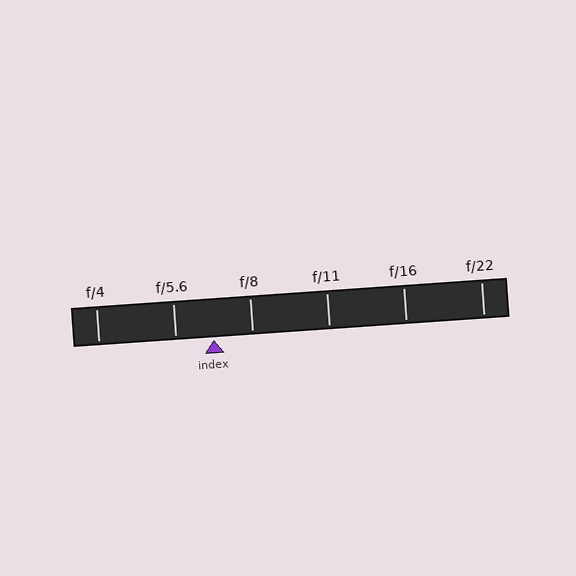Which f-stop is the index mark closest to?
The index mark is closest to f/5.6.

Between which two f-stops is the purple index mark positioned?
The index mark is between f/5.6 and f/8.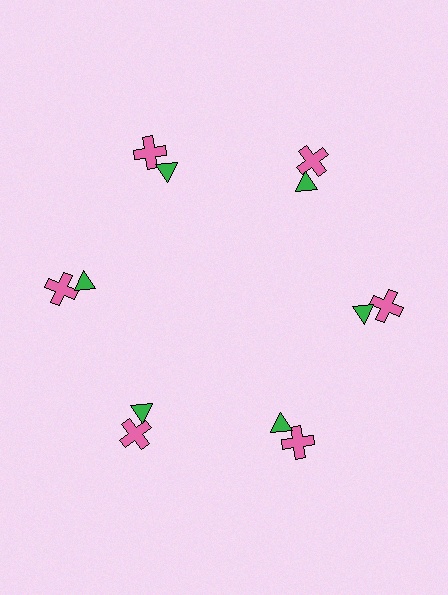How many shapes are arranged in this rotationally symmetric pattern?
There are 12 shapes, arranged in 6 groups of 2.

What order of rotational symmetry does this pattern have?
This pattern has 6-fold rotational symmetry.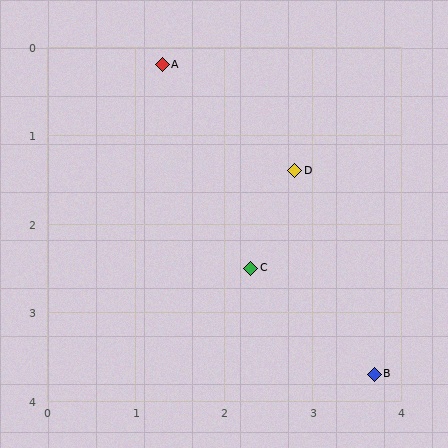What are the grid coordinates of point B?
Point B is at approximately (3.7, 3.7).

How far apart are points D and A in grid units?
Points D and A are about 1.9 grid units apart.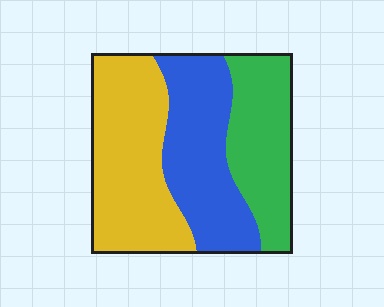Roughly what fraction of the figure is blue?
Blue takes up between a quarter and a half of the figure.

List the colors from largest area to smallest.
From largest to smallest: yellow, blue, green.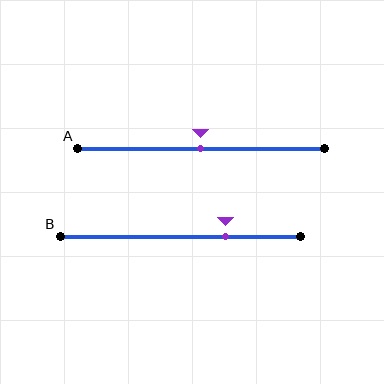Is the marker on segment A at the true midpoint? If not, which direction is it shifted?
Yes, the marker on segment A is at the true midpoint.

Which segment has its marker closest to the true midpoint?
Segment A has its marker closest to the true midpoint.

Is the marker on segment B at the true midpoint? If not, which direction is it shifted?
No, the marker on segment B is shifted to the right by about 19% of the segment length.